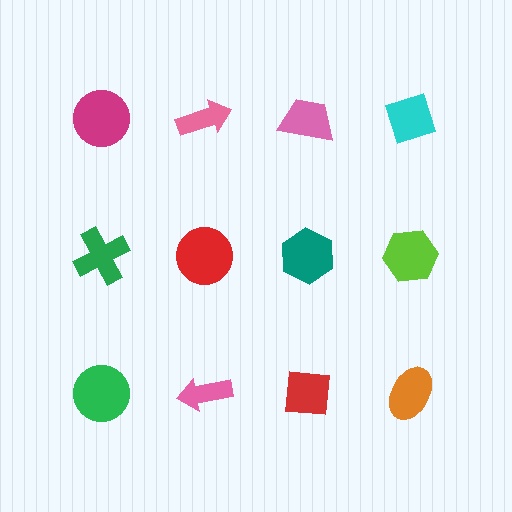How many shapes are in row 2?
4 shapes.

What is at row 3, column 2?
A pink arrow.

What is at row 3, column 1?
A green circle.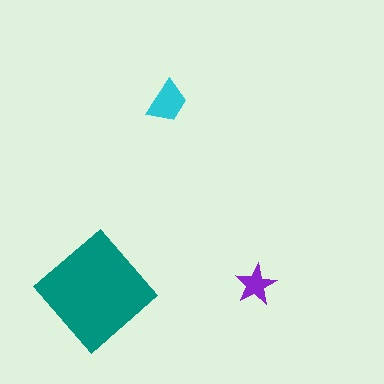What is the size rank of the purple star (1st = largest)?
3rd.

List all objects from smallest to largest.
The purple star, the cyan trapezoid, the teal diamond.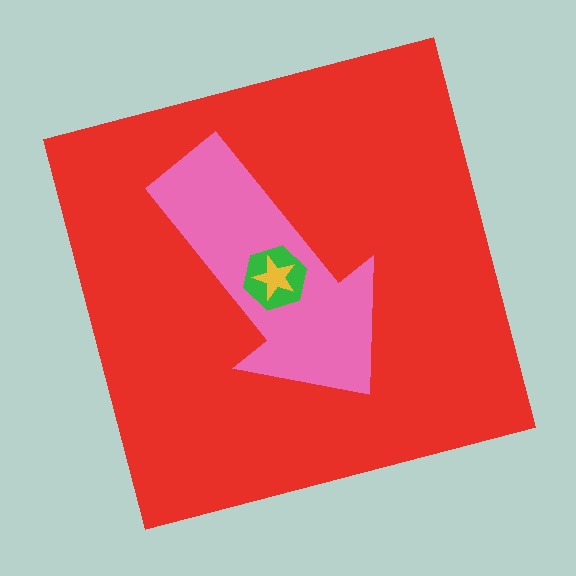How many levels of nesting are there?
4.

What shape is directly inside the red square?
The pink arrow.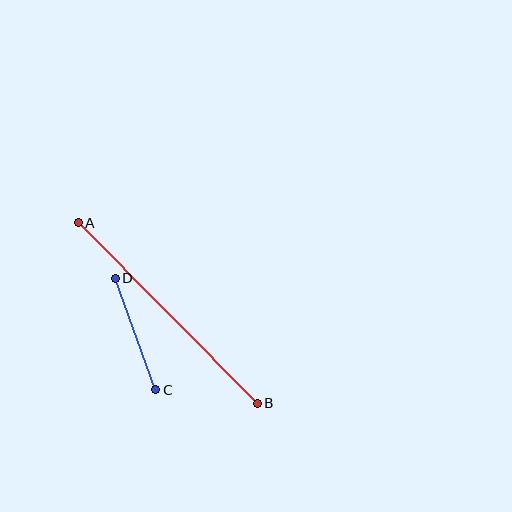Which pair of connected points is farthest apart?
Points A and B are farthest apart.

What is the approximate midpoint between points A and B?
The midpoint is at approximately (168, 313) pixels.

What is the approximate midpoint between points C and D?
The midpoint is at approximately (135, 334) pixels.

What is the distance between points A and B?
The distance is approximately 254 pixels.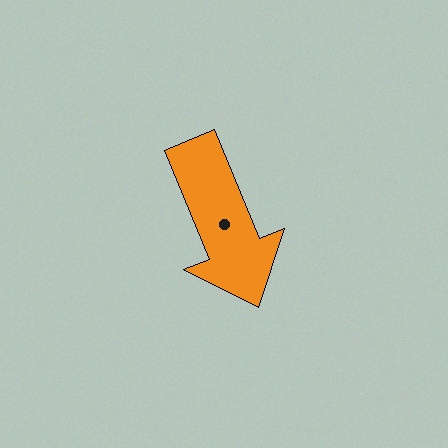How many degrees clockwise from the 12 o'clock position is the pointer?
Approximately 158 degrees.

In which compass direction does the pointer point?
South.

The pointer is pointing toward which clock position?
Roughly 5 o'clock.